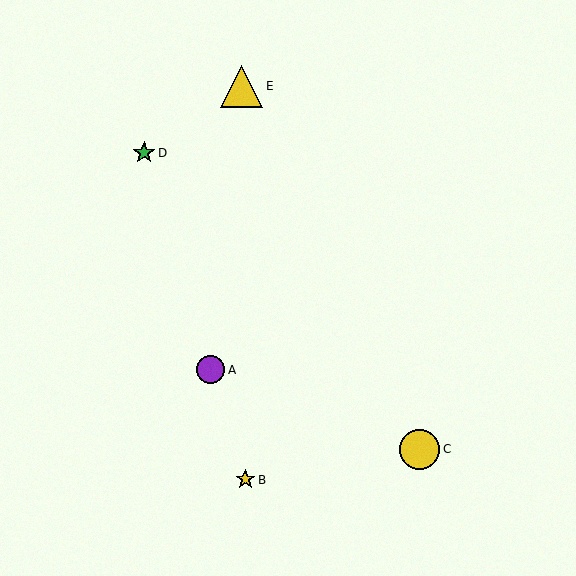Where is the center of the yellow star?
The center of the yellow star is at (245, 480).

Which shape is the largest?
The yellow triangle (labeled E) is the largest.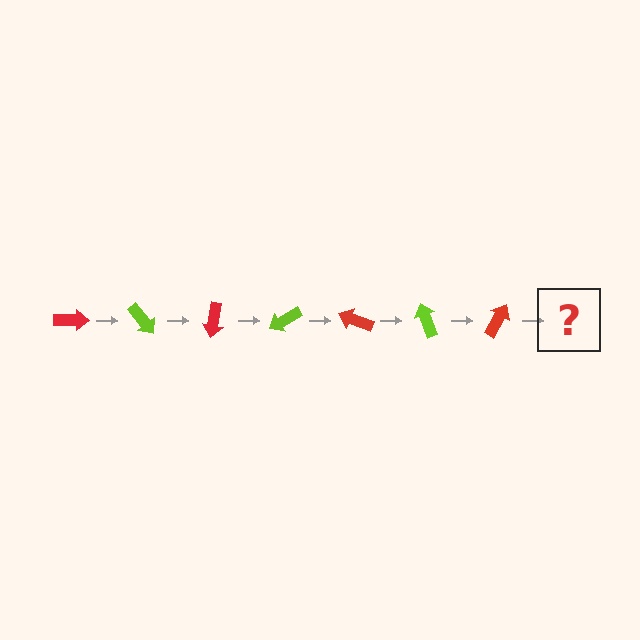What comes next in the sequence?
The next element should be a lime arrow, rotated 350 degrees from the start.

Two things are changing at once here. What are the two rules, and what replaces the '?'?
The two rules are that it rotates 50 degrees each step and the color cycles through red and lime. The '?' should be a lime arrow, rotated 350 degrees from the start.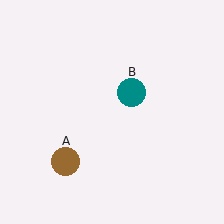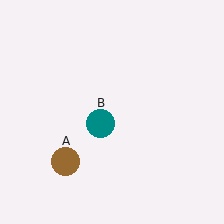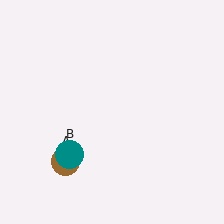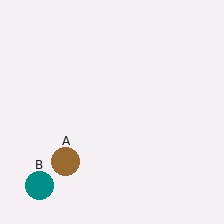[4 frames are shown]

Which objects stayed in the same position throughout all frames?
Brown circle (object A) remained stationary.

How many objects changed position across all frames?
1 object changed position: teal circle (object B).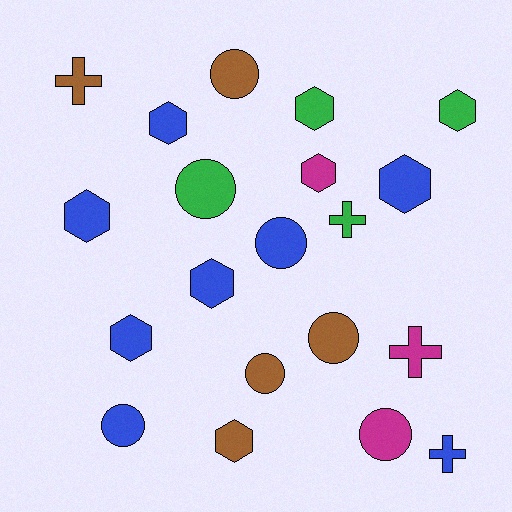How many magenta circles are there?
There is 1 magenta circle.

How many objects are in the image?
There are 20 objects.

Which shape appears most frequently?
Hexagon, with 9 objects.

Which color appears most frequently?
Blue, with 8 objects.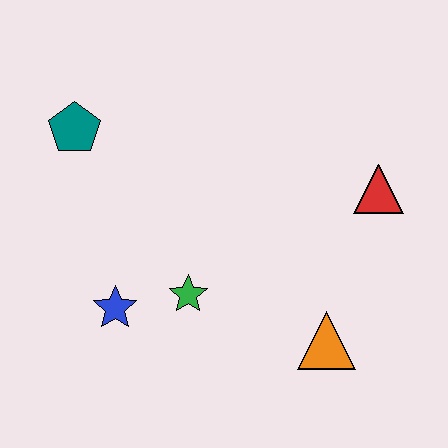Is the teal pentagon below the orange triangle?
No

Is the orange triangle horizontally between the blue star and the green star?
No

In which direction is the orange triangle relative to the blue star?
The orange triangle is to the right of the blue star.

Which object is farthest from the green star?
The red triangle is farthest from the green star.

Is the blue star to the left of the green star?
Yes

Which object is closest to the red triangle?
The orange triangle is closest to the red triangle.